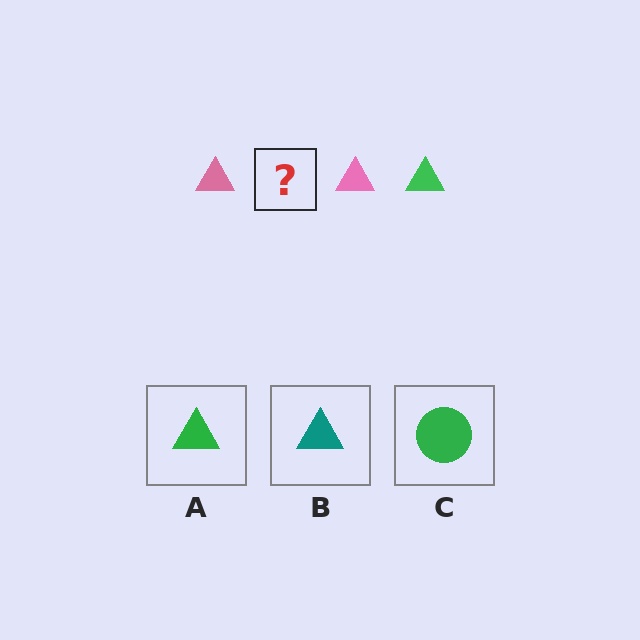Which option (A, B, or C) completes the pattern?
A.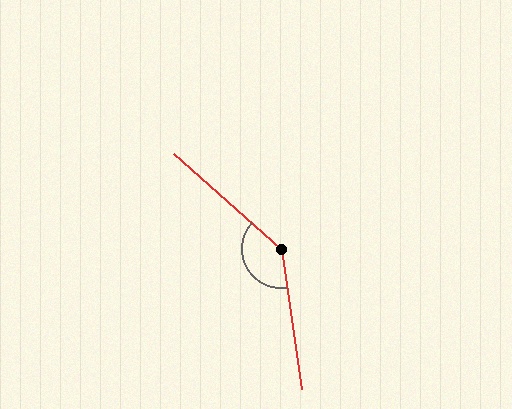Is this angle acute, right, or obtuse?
It is obtuse.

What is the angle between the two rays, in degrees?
Approximately 140 degrees.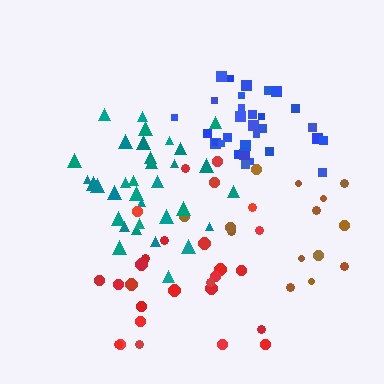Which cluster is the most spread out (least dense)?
Brown.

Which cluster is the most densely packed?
Blue.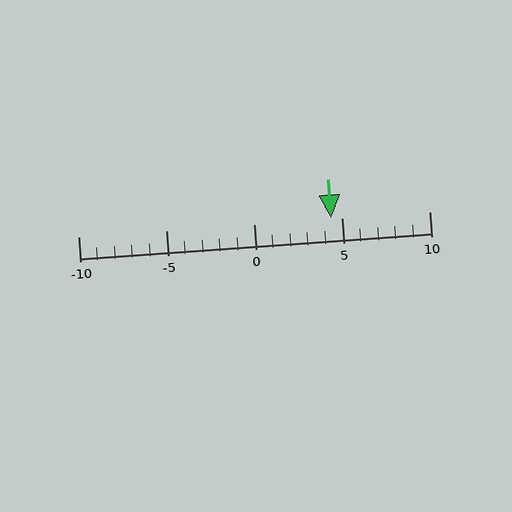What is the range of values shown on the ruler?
The ruler shows values from -10 to 10.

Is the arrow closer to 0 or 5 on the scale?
The arrow is closer to 5.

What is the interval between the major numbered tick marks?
The major tick marks are spaced 5 units apart.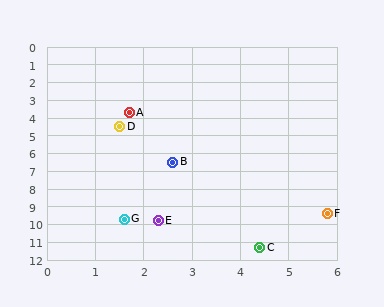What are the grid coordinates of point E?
Point E is at approximately (2.3, 9.8).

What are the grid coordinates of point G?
Point G is at approximately (1.6, 9.7).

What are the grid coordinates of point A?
Point A is at approximately (1.7, 3.7).